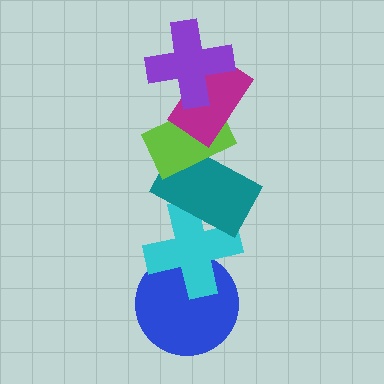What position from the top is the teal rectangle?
The teal rectangle is 4th from the top.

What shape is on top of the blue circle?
The cyan cross is on top of the blue circle.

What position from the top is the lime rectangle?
The lime rectangle is 3rd from the top.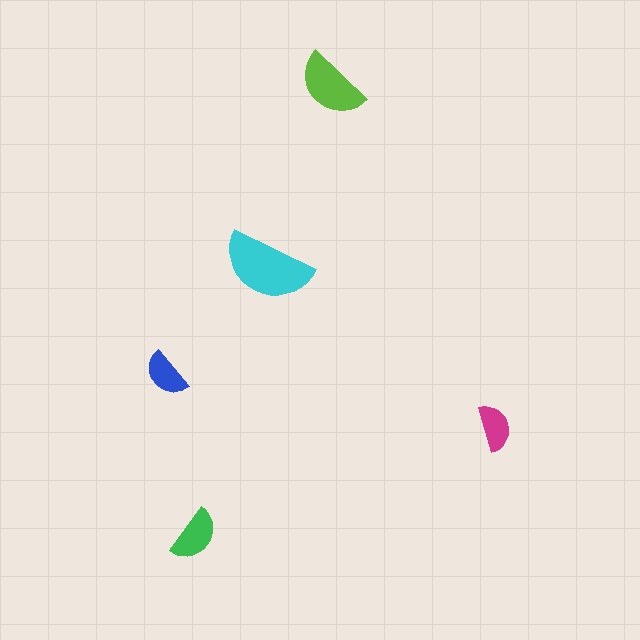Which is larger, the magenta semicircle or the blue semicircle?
The blue one.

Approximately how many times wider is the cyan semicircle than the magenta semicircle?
About 2 times wider.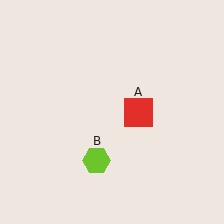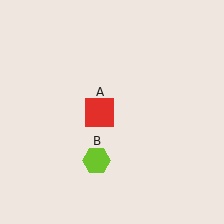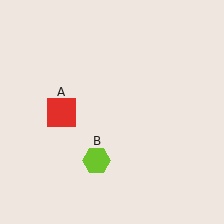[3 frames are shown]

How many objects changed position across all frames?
1 object changed position: red square (object A).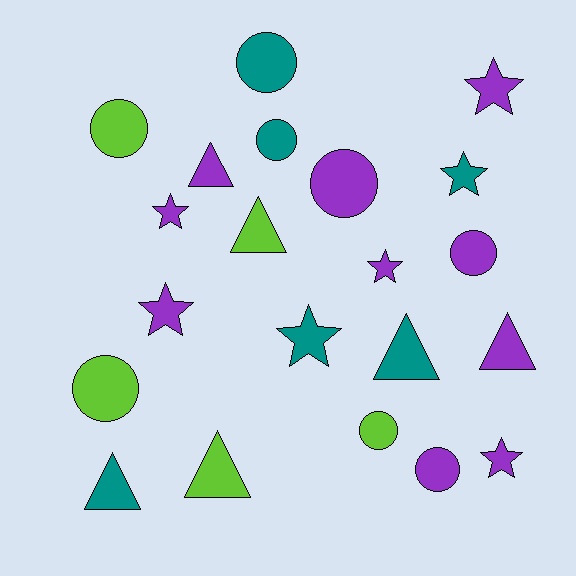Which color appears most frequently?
Purple, with 10 objects.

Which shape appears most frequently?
Circle, with 8 objects.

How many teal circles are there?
There are 2 teal circles.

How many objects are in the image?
There are 21 objects.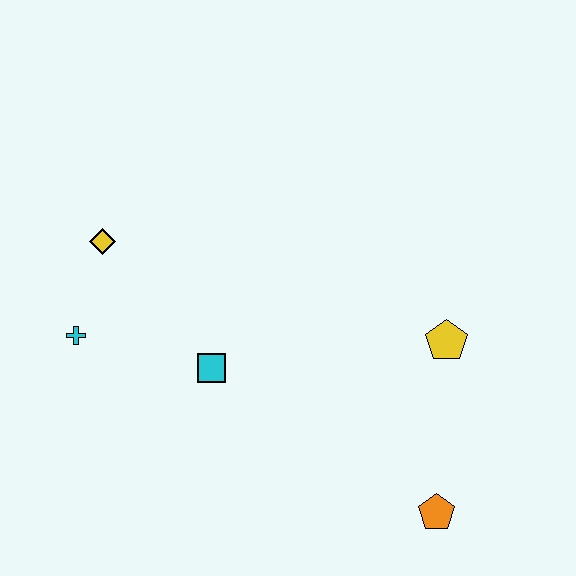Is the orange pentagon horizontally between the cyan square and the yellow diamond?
No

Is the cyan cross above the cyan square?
Yes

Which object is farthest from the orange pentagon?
The yellow diamond is farthest from the orange pentagon.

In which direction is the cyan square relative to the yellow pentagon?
The cyan square is to the left of the yellow pentagon.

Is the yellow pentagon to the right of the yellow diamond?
Yes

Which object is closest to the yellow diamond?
The cyan cross is closest to the yellow diamond.